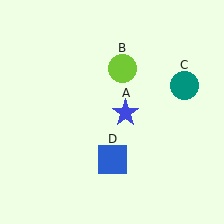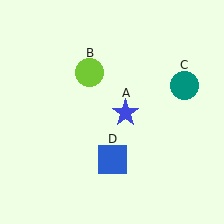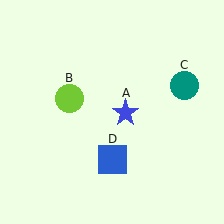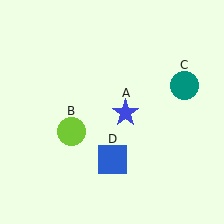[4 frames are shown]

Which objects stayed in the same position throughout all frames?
Blue star (object A) and teal circle (object C) and blue square (object D) remained stationary.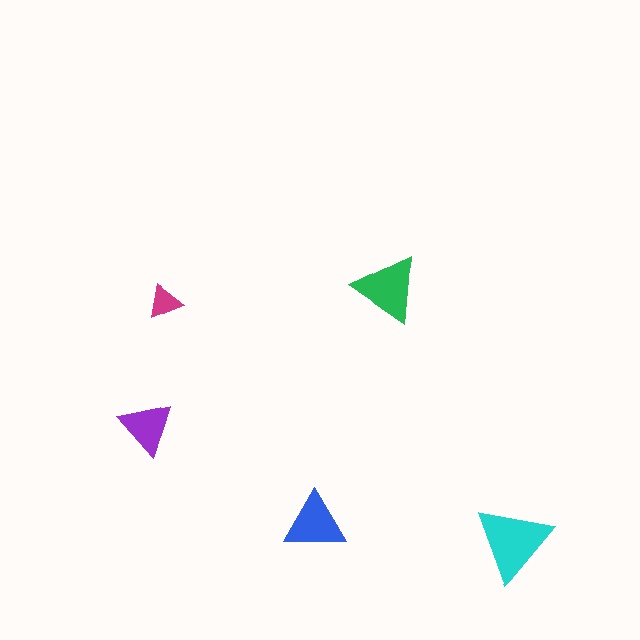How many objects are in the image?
There are 5 objects in the image.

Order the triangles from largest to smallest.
the cyan one, the green one, the blue one, the purple one, the magenta one.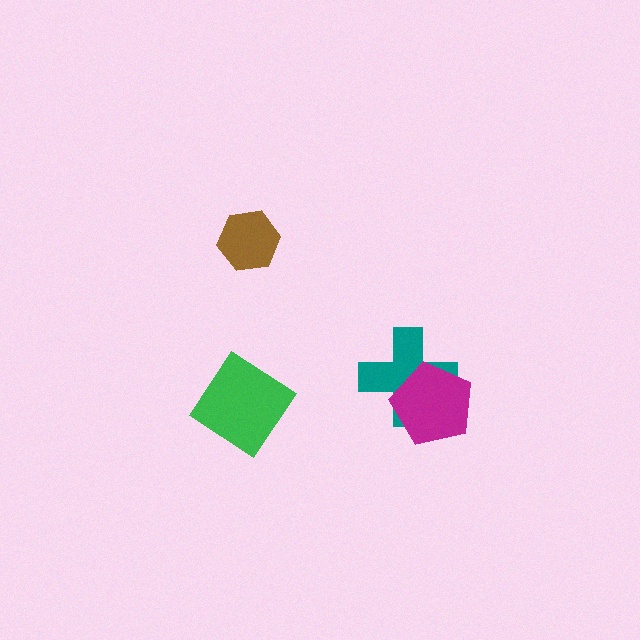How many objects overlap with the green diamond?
0 objects overlap with the green diamond.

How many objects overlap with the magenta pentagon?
1 object overlaps with the magenta pentagon.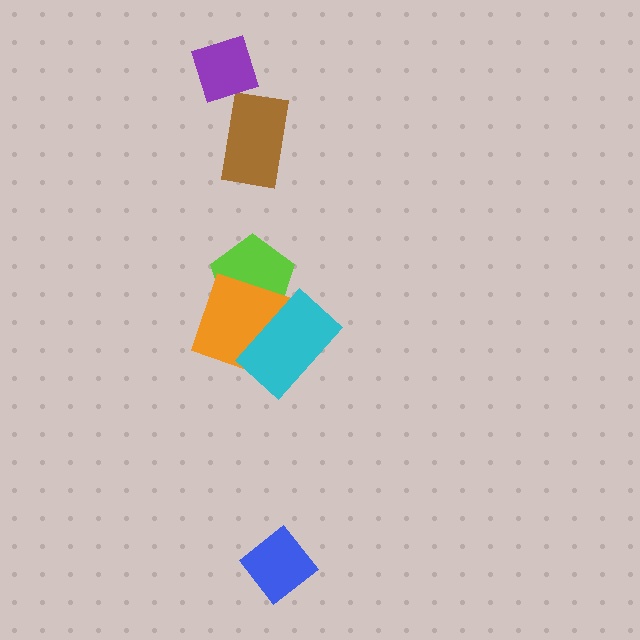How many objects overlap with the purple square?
0 objects overlap with the purple square.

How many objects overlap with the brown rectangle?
0 objects overlap with the brown rectangle.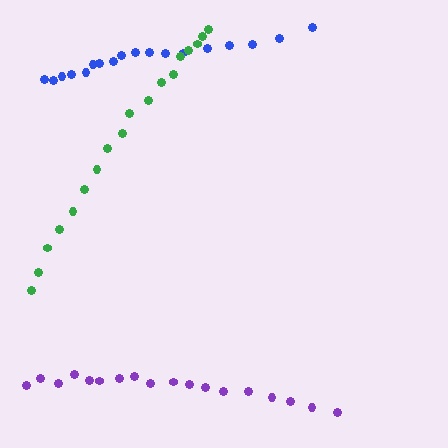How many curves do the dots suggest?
There are 3 distinct paths.